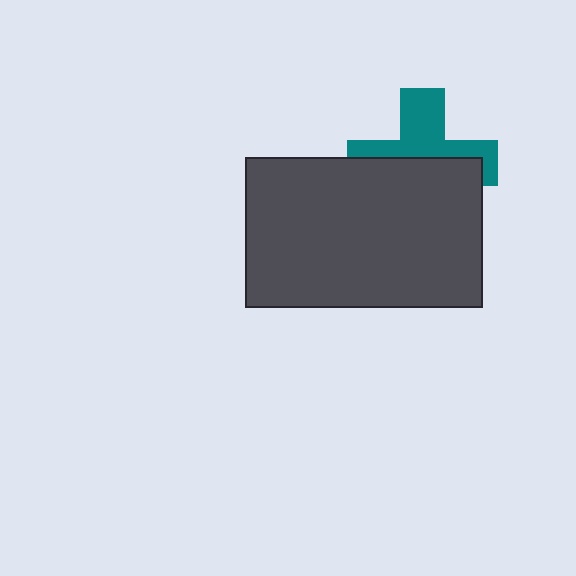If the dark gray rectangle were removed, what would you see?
You would see the complete teal cross.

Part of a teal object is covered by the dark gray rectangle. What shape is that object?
It is a cross.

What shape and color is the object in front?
The object in front is a dark gray rectangle.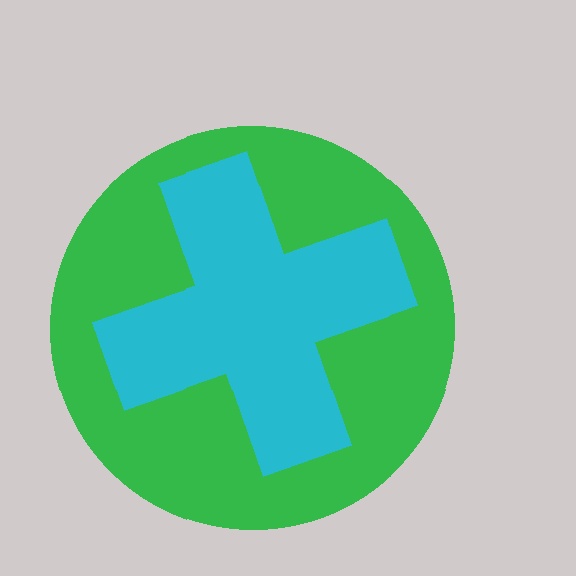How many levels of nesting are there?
2.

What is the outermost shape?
The green circle.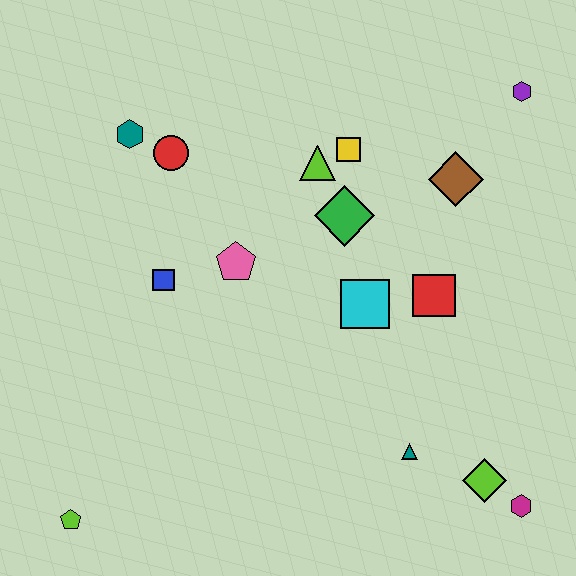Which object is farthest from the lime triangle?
The lime pentagon is farthest from the lime triangle.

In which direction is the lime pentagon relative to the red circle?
The lime pentagon is below the red circle.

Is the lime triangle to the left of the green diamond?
Yes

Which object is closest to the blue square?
The pink pentagon is closest to the blue square.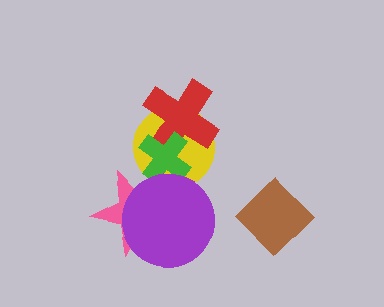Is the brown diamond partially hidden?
No, no other shape covers it.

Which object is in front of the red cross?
The green cross is in front of the red cross.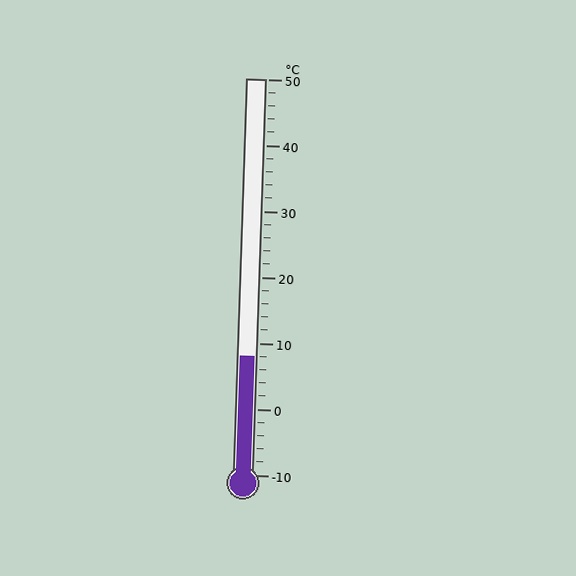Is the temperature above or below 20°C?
The temperature is below 20°C.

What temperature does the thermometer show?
The thermometer shows approximately 8°C.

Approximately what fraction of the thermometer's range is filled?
The thermometer is filled to approximately 30% of its range.